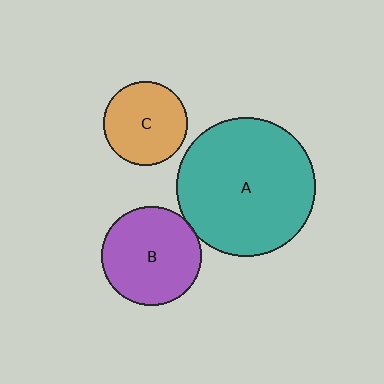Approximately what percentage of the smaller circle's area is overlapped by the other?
Approximately 5%.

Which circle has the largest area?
Circle A (teal).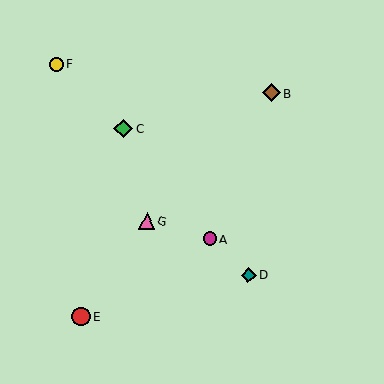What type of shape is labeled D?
Shape D is a teal diamond.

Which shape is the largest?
The green diamond (labeled C) is the largest.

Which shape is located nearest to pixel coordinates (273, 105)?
The brown diamond (labeled B) at (271, 93) is nearest to that location.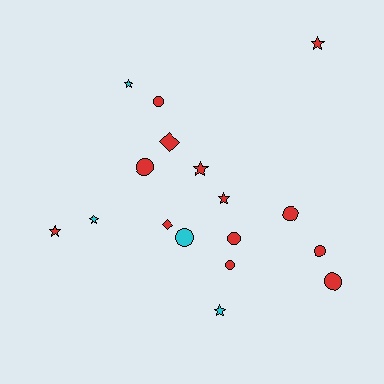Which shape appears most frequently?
Circle, with 8 objects.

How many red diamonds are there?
There are 2 red diamonds.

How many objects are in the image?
There are 17 objects.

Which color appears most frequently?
Red, with 13 objects.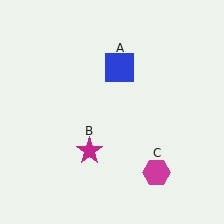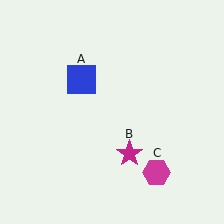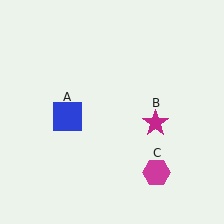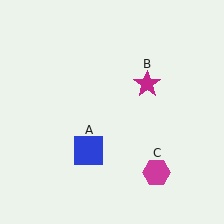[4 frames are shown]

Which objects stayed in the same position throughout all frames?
Magenta hexagon (object C) remained stationary.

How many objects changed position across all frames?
2 objects changed position: blue square (object A), magenta star (object B).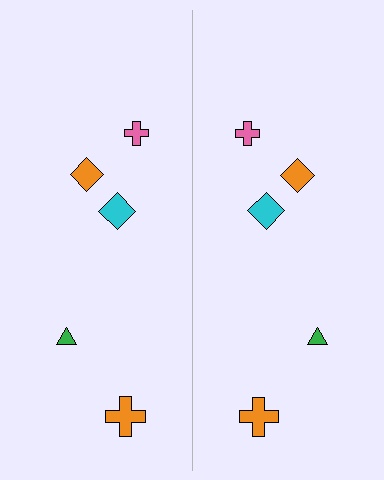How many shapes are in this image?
There are 10 shapes in this image.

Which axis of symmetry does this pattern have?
The pattern has a vertical axis of symmetry running through the center of the image.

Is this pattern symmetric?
Yes, this pattern has bilateral (reflection) symmetry.